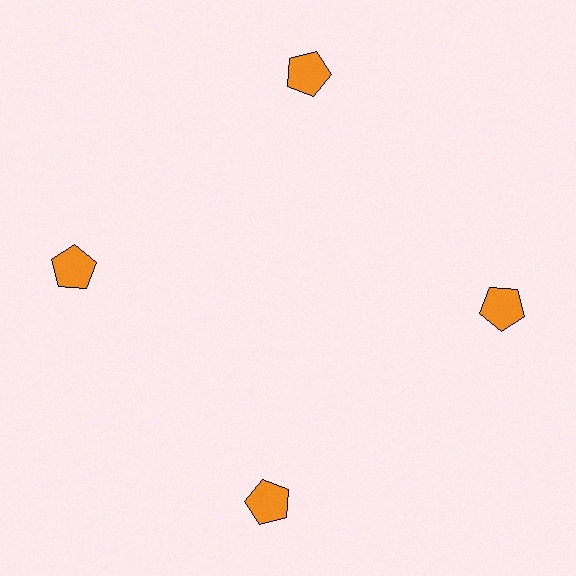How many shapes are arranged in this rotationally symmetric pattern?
There are 4 shapes, arranged in 4 groups of 1.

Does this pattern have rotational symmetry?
Yes, this pattern has 4-fold rotational symmetry. It looks the same after rotating 90 degrees around the center.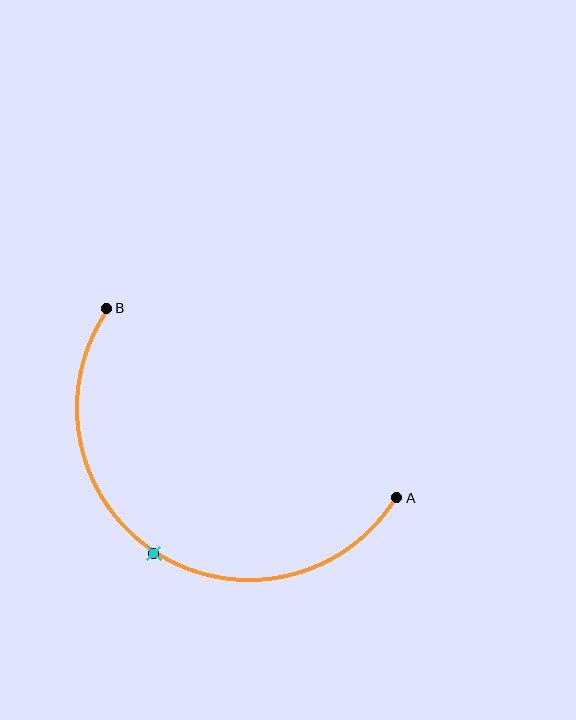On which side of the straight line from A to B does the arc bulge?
The arc bulges below the straight line connecting A and B.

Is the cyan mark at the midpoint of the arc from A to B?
Yes. The cyan mark lies on the arc at equal arc-length from both A and B — it is the arc midpoint.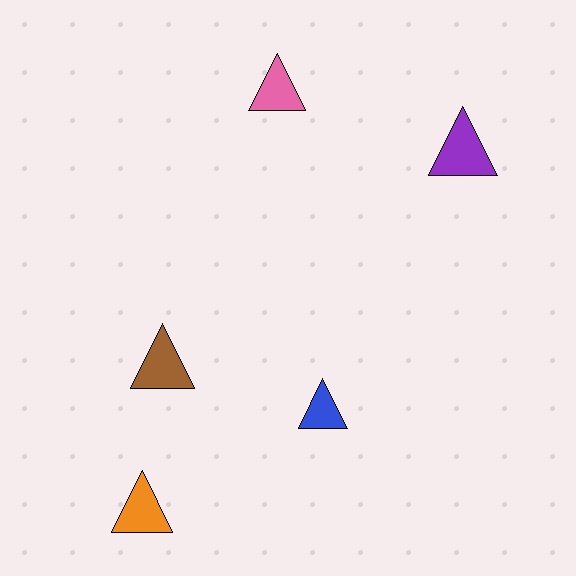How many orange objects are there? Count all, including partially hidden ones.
There is 1 orange object.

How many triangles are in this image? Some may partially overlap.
There are 5 triangles.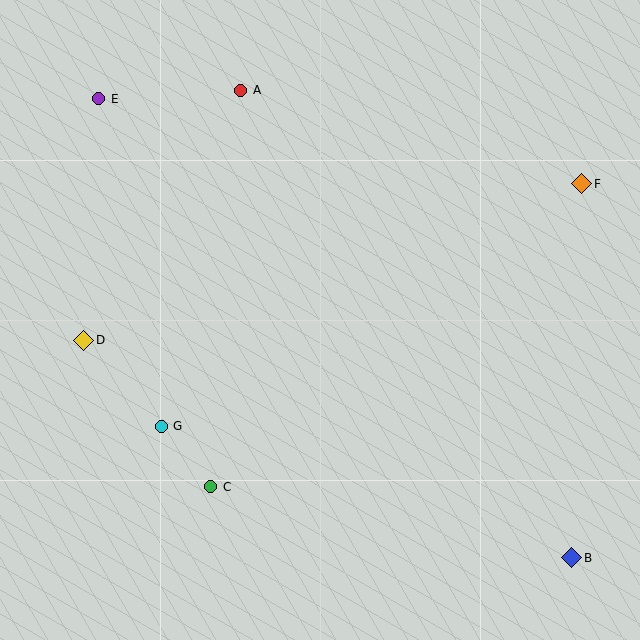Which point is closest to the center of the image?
Point G at (161, 426) is closest to the center.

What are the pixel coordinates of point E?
Point E is at (99, 99).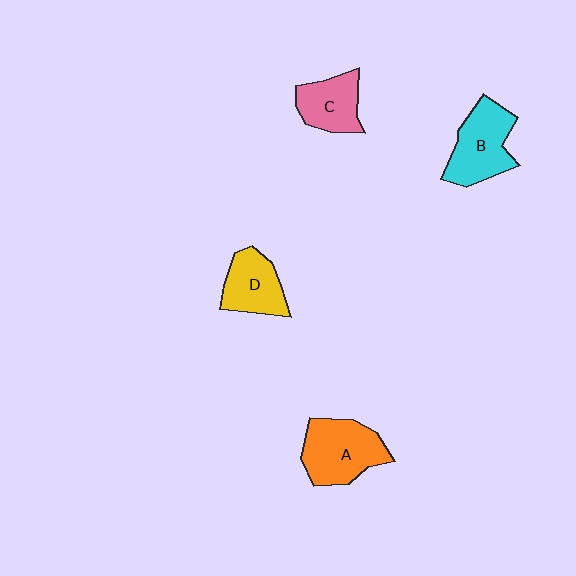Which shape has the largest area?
Shape A (orange).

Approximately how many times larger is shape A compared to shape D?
Approximately 1.4 times.